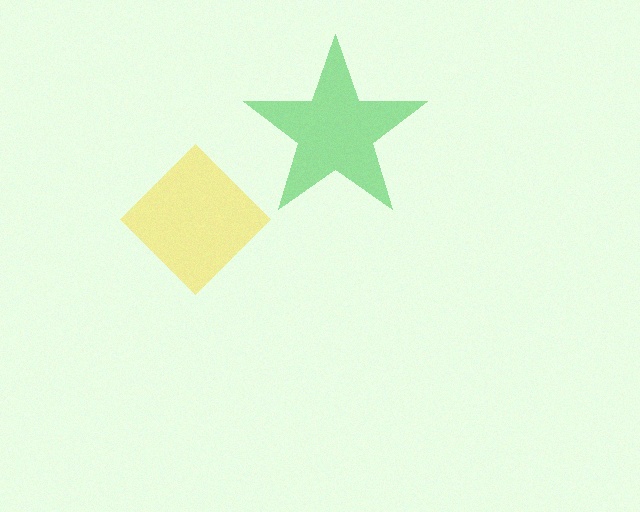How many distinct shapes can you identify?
There are 2 distinct shapes: a green star, a yellow diamond.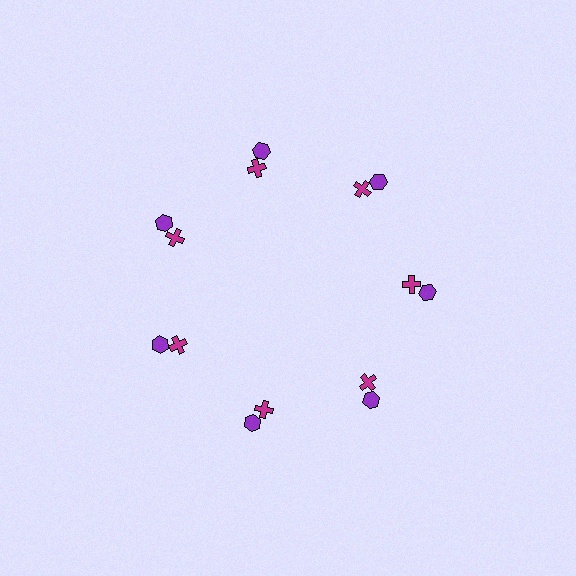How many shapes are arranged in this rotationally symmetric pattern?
There are 14 shapes, arranged in 7 groups of 2.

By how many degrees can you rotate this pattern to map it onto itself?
The pattern maps onto itself every 51 degrees of rotation.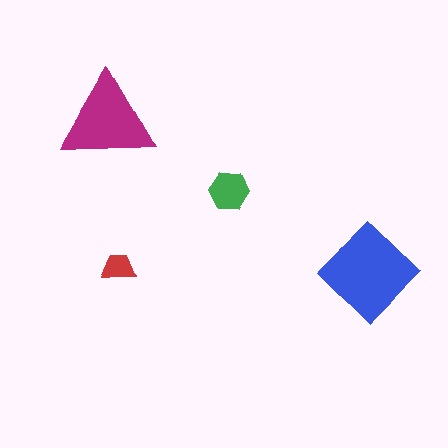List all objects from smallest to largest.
The red trapezoid, the green hexagon, the magenta triangle, the blue diamond.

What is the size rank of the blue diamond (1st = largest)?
1st.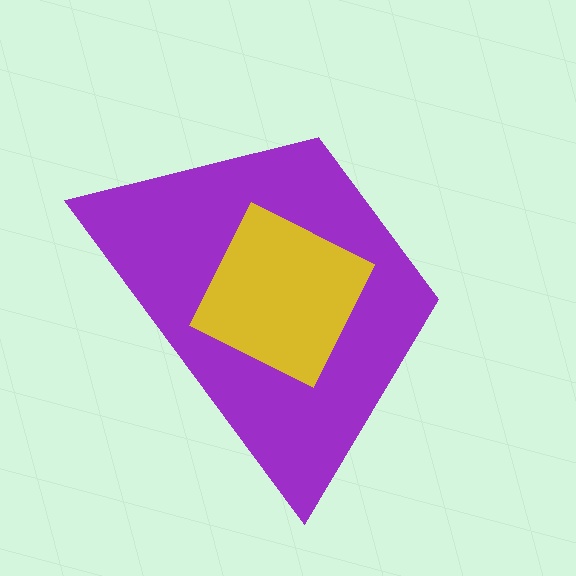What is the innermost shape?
The yellow square.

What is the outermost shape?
The purple trapezoid.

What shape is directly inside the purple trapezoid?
The yellow square.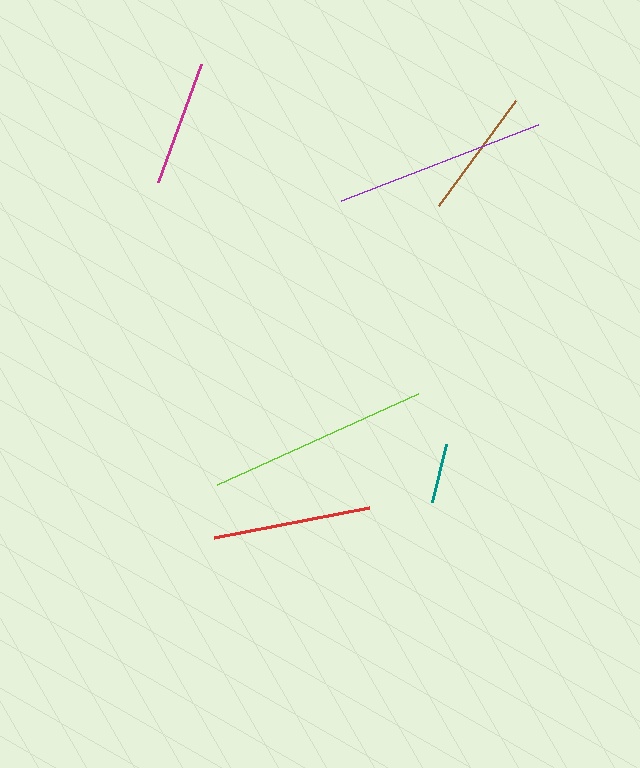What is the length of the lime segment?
The lime segment is approximately 221 pixels long.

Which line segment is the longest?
The lime line is the longest at approximately 221 pixels.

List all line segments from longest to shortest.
From longest to shortest: lime, purple, red, brown, magenta, teal.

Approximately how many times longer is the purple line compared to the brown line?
The purple line is approximately 1.6 times the length of the brown line.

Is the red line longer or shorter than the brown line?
The red line is longer than the brown line.